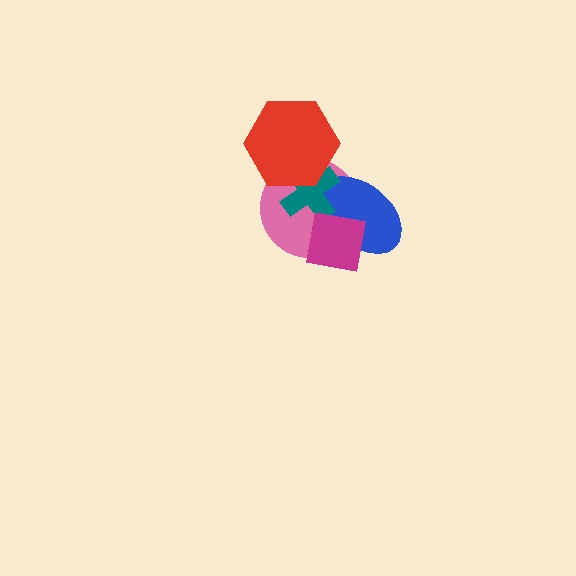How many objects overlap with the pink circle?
4 objects overlap with the pink circle.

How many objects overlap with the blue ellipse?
3 objects overlap with the blue ellipse.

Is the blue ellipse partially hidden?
Yes, it is partially covered by another shape.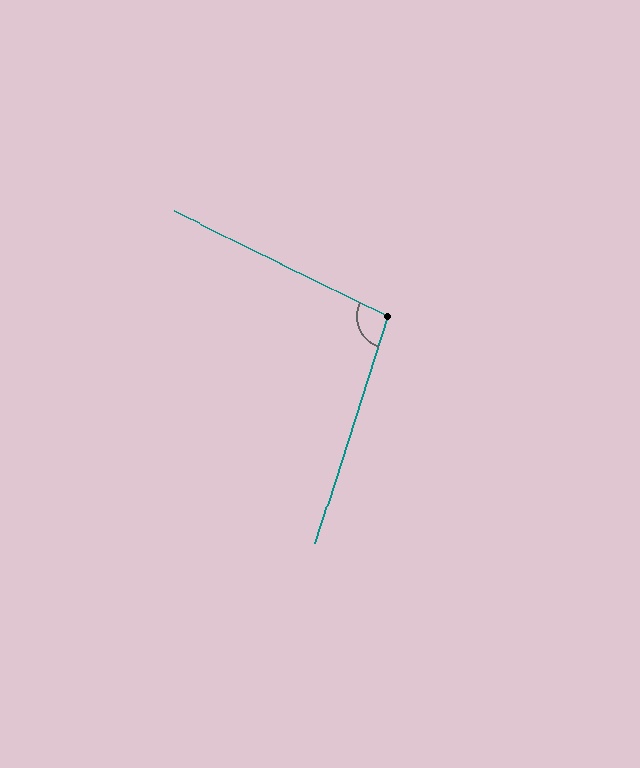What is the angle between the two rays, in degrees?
Approximately 98 degrees.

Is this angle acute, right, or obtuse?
It is obtuse.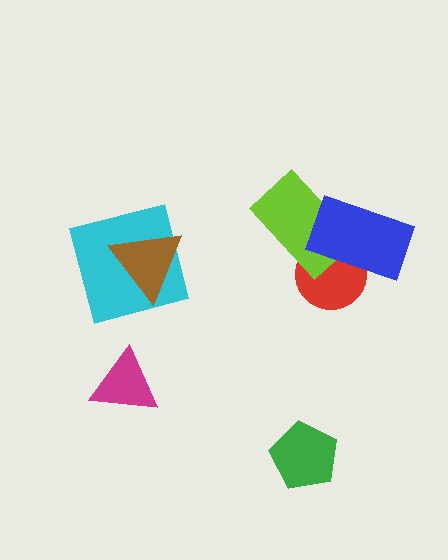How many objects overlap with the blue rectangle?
2 objects overlap with the blue rectangle.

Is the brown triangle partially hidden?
No, no other shape covers it.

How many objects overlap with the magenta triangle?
0 objects overlap with the magenta triangle.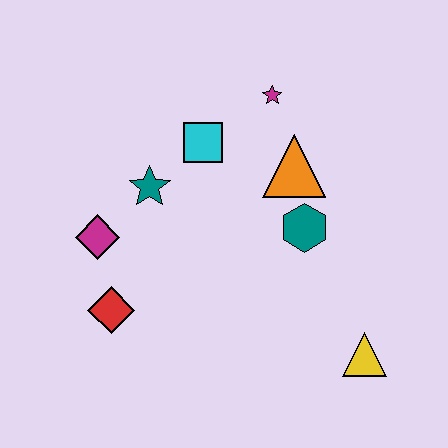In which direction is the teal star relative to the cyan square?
The teal star is to the left of the cyan square.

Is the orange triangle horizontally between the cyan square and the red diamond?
No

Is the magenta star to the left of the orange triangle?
Yes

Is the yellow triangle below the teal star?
Yes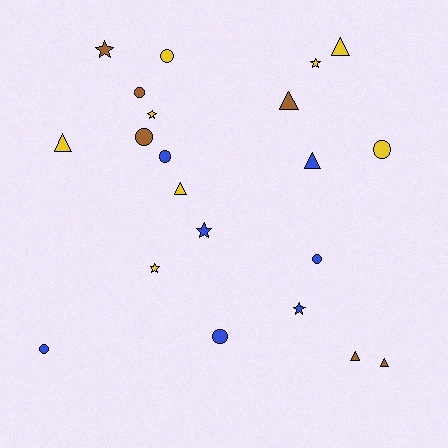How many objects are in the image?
There are 21 objects.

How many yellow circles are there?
There are 2 yellow circles.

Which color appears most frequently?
Yellow, with 8 objects.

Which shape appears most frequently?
Circle, with 8 objects.